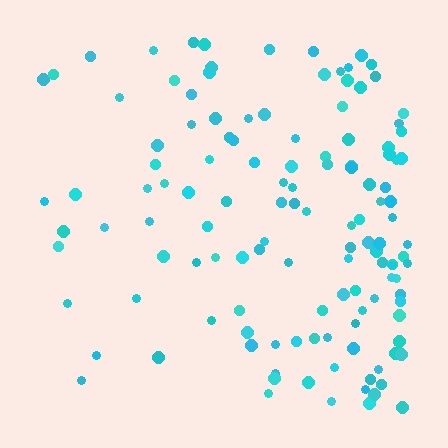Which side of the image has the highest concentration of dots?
The right.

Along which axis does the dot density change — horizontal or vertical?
Horizontal.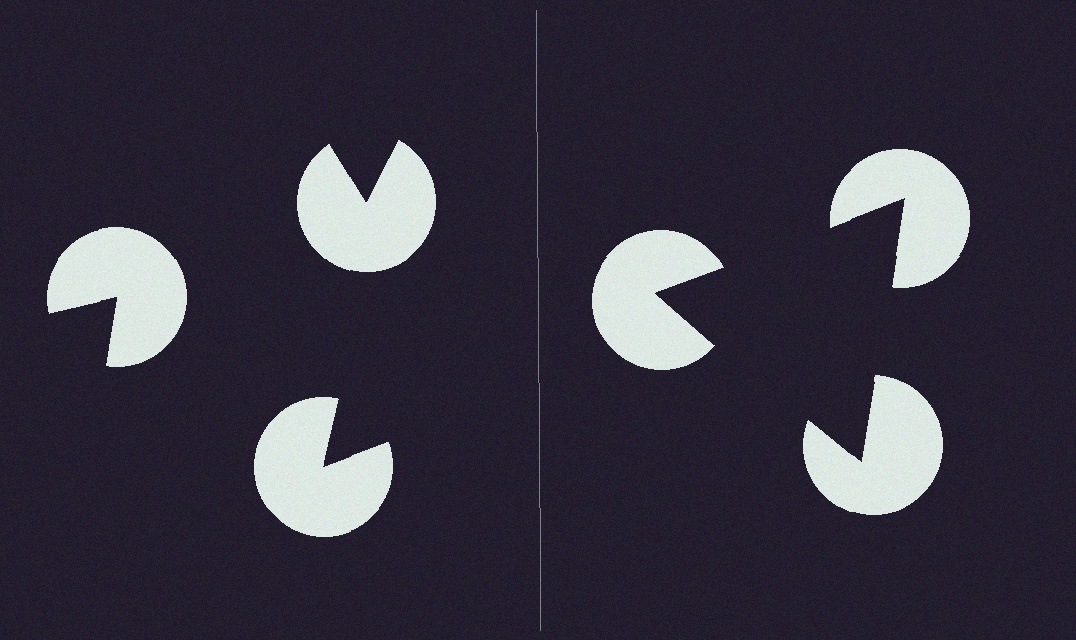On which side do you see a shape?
An illusory triangle appears on the right side. On the left side the wedge cuts are rotated, so no coherent shape forms.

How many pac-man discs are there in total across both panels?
6 — 3 on each side.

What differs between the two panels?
The pac-man discs are positioned identically on both sides; only the wedge orientations differ. On the right they align to a triangle; on the left they are misaligned.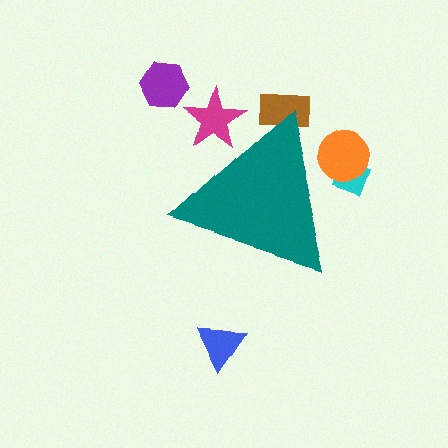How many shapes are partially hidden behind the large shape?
4 shapes are partially hidden.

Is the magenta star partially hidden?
Yes, the magenta star is partially hidden behind the teal triangle.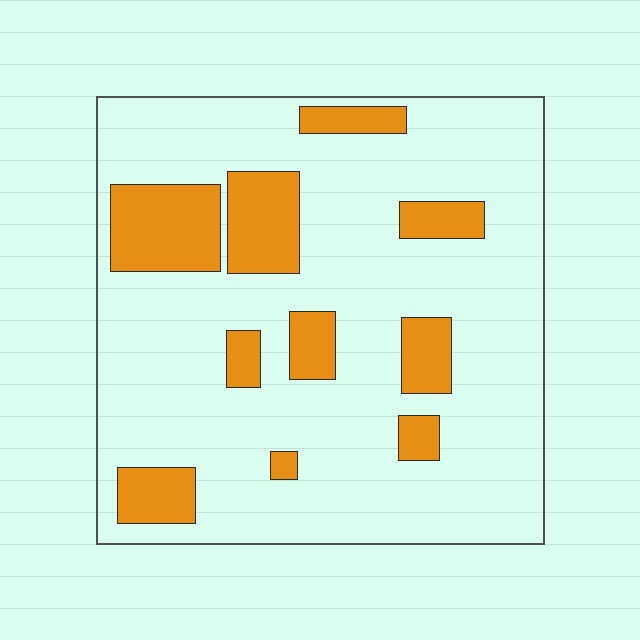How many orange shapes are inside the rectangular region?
10.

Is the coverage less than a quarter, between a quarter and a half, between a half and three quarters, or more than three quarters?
Less than a quarter.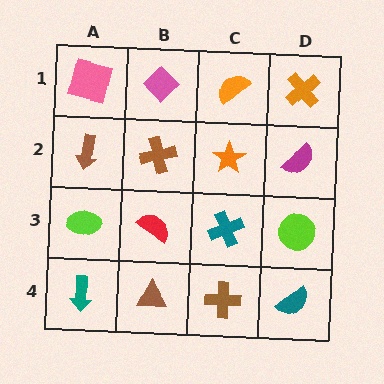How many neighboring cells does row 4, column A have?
2.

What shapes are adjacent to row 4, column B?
A red semicircle (row 3, column B), a teal arrow (row 4, column A), a brown cross (row 4, column C).